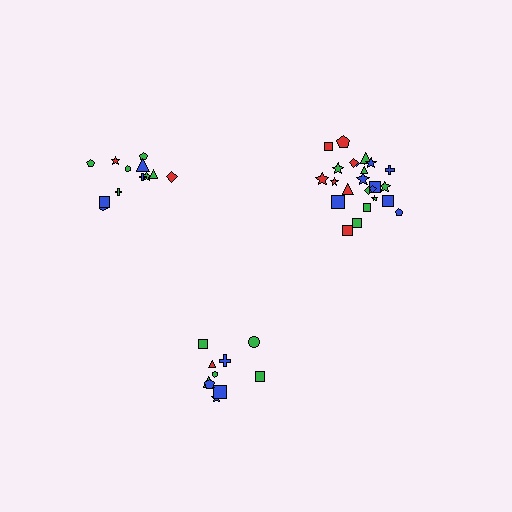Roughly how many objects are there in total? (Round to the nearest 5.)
Roughly 45 objects in total.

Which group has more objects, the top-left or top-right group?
The top-right group.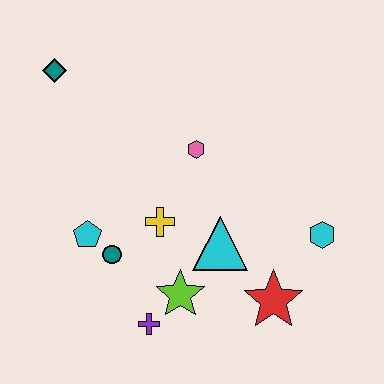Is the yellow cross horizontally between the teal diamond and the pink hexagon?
Yes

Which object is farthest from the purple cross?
The teal diamond is farthest from the purple cross.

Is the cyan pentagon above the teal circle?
Yes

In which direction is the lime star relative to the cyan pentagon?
The lime star is to the right of the cyan pentagon.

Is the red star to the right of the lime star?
Yes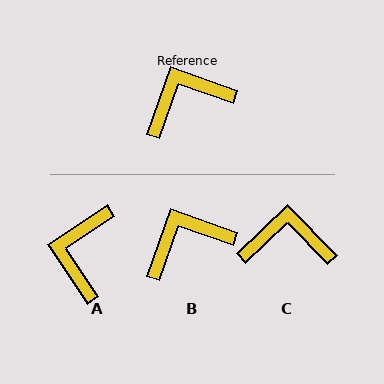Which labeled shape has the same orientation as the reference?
B.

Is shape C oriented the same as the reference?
No, it is off by about 26 degrees.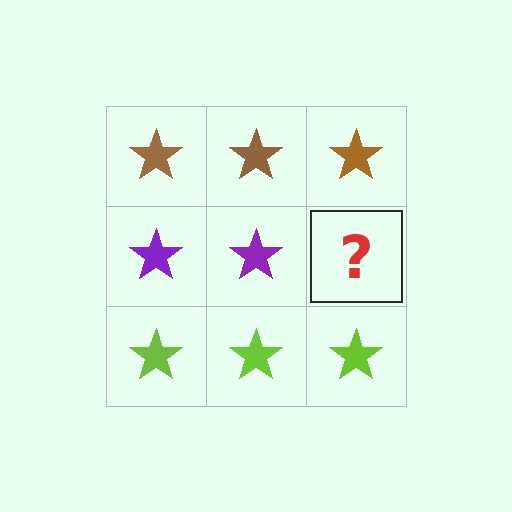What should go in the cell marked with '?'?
The missing cell should contain a purple star.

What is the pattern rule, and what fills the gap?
The rule is that each row has a consistent color. The gap should be filled with a purple star.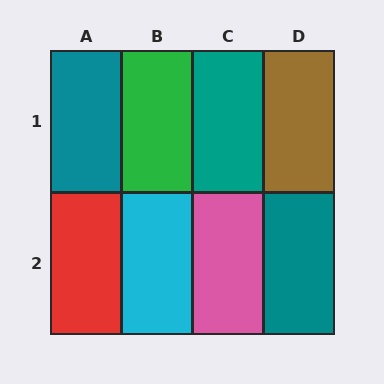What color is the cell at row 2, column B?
Cyan.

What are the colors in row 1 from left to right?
Teal, green, teal, brown.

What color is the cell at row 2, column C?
Pink.